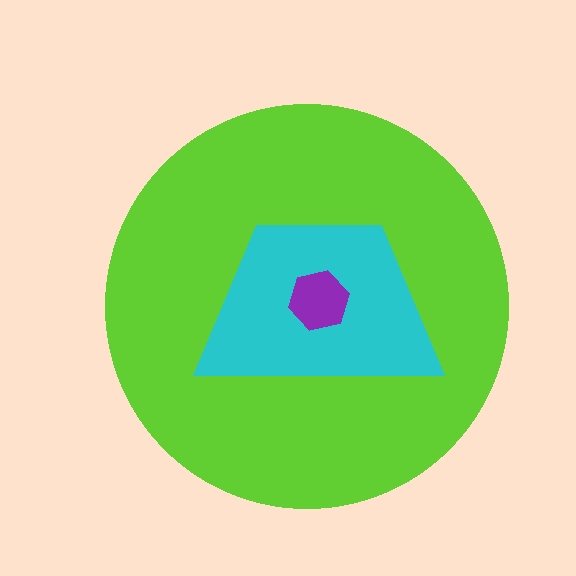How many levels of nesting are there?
3.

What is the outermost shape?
The lime circle.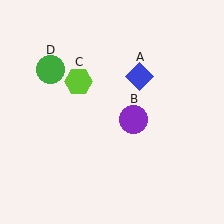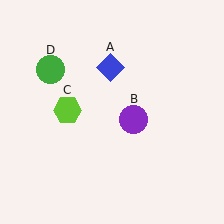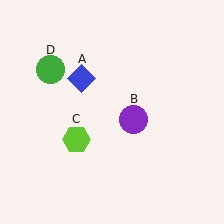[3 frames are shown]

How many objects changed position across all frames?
2 objects changed position: blue diamond (object A), lime hexagon (object C).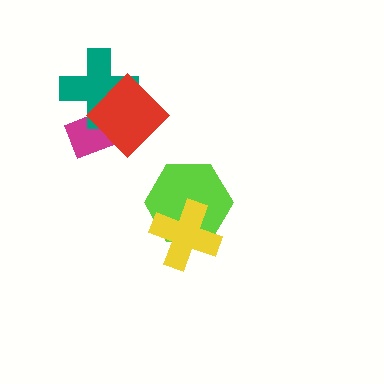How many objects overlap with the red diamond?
2 objects overlap with the red diamond.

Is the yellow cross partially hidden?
No, no other shape covers it.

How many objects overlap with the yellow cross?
1 object overlaps with the yellow cross.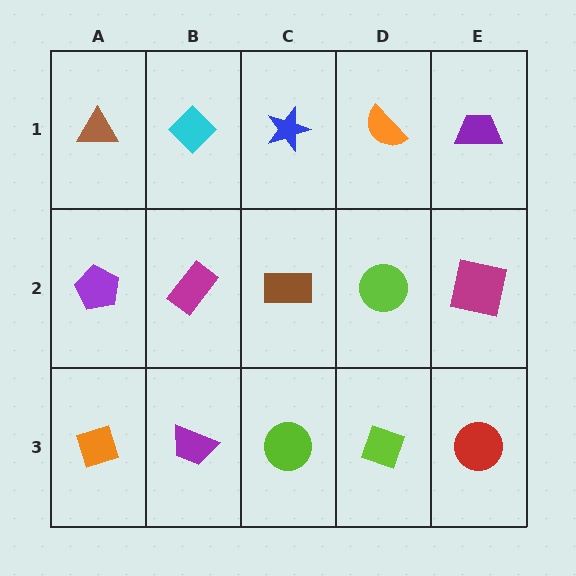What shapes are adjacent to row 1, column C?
A brown rectangle (row 2, column C), a cyan diamond (row 1, column B), an orange semicircle (row 1, column D).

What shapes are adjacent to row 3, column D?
A lime circle (row 2, column D), a lime circle (row 3, column C), a red circle (row 3, column E).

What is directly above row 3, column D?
A lime circle.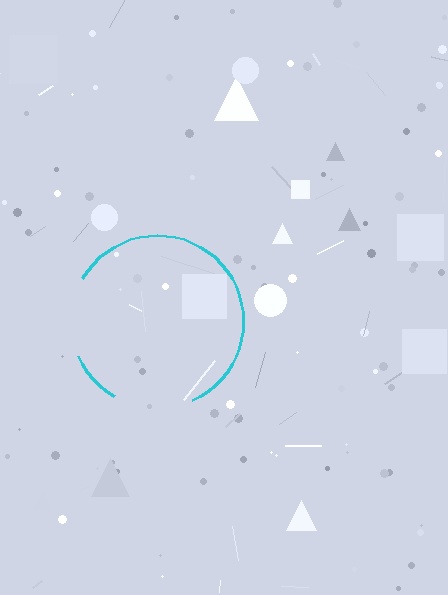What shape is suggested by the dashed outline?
The dashed outline suggests a circle.